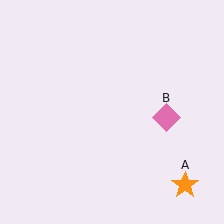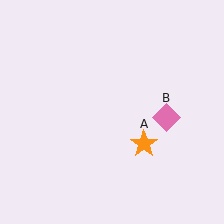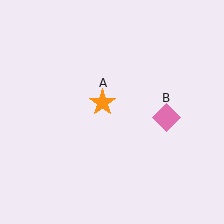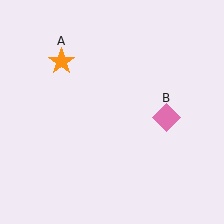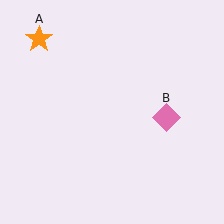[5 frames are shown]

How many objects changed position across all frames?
1 object changed position: orange star (object A).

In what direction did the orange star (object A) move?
The orange star (object A) moved up and to the left.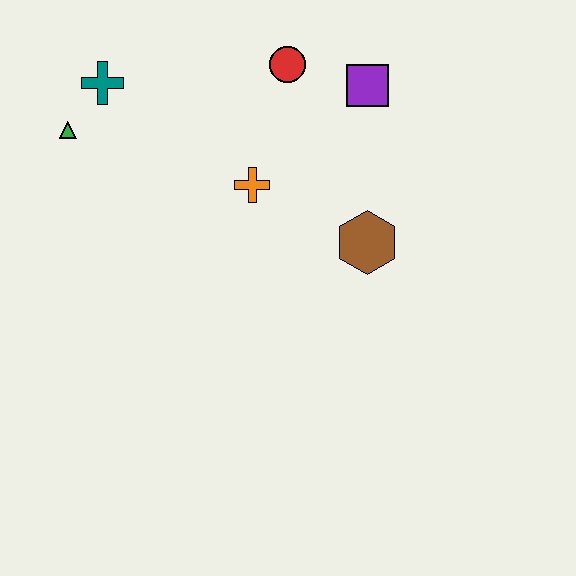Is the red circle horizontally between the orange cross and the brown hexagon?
Yes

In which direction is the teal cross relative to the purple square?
The teal cross is to the left of the purple square.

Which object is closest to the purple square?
The red circle is closest to the purple square.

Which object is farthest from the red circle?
The green triangle is farthest from the red circle.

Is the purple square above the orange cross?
Yes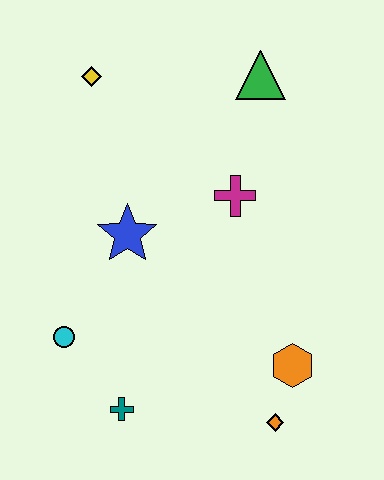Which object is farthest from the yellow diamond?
The orange diamond is farthest from the yellow diamond.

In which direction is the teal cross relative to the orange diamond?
The teal cross is to the left of the orange diamond.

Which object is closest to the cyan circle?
The teal cross is closest to the cyan circle.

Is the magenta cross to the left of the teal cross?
No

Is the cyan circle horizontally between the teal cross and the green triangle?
No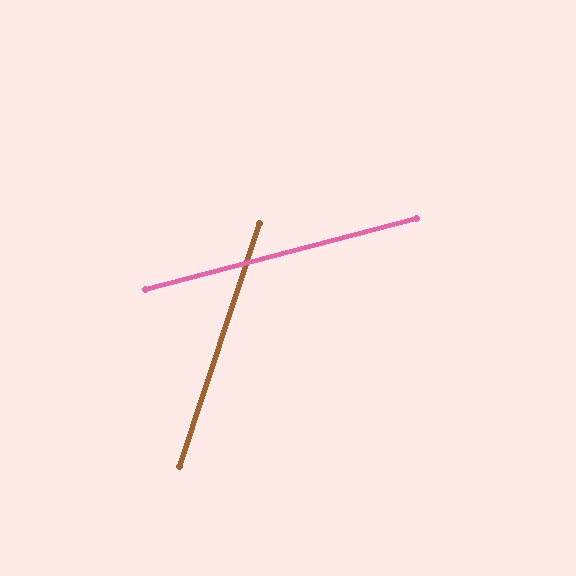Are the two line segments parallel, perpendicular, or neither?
Neither parallel nor perpendicular — they differ by about 57°.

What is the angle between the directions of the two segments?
Approximately 57 degrees.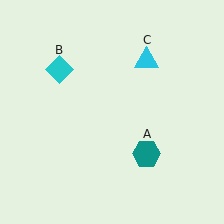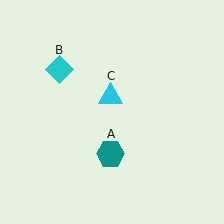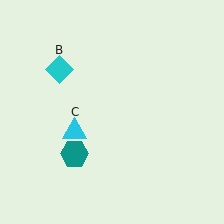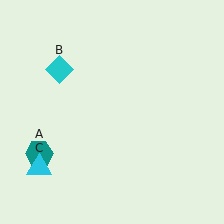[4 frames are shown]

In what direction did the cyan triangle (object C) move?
The cyan triangle (object C) moved down and to the left.